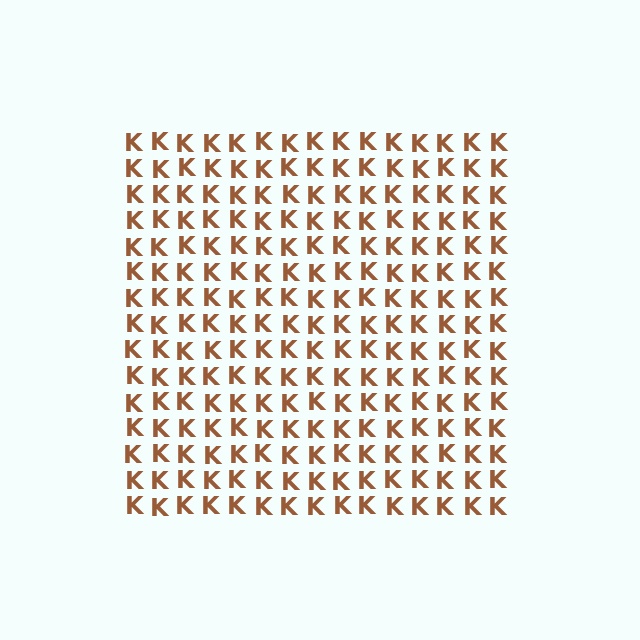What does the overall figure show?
The overall figure shows a square.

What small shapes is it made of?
It is made of small letter K's.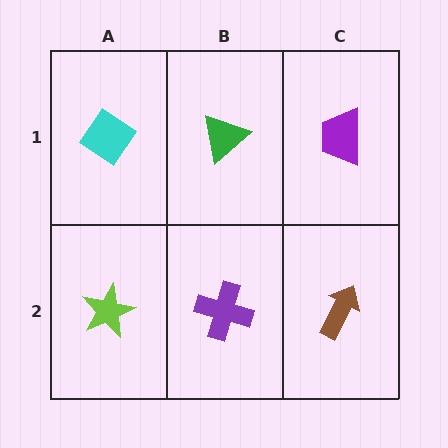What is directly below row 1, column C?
A brown arrow.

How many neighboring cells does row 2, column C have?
2.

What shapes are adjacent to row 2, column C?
A purple trapezoid (row 1, column C), a purple cross (row 2, column B).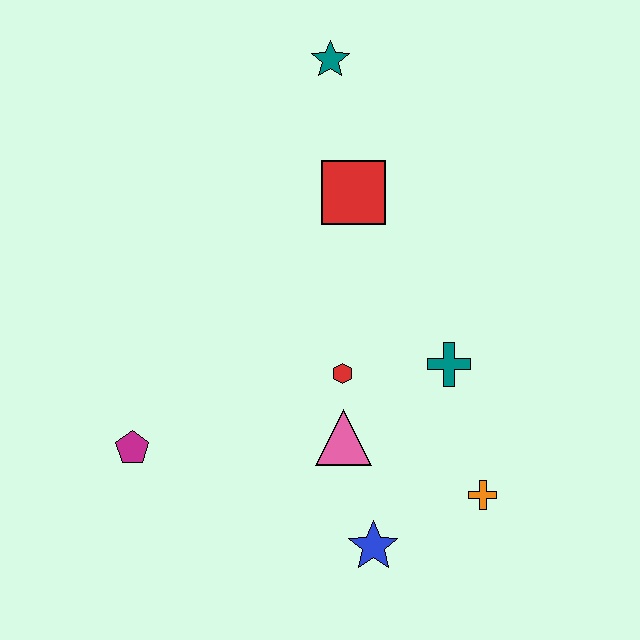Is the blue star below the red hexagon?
Yes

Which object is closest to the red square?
The teal star is closest to the red square.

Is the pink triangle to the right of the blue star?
No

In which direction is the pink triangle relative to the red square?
The pink triangle is below the red square.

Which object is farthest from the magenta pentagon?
The teal star is farthest from the magenta pentagon.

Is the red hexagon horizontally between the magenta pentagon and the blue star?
Yes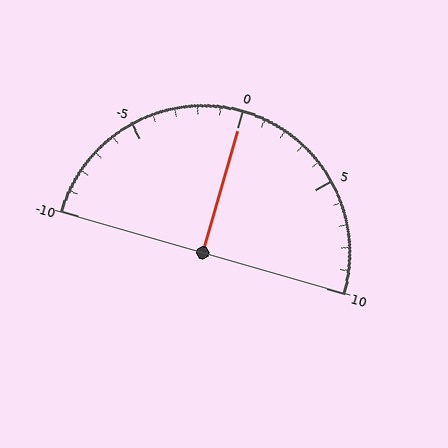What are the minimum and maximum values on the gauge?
The gauge ranges from -10 to 10.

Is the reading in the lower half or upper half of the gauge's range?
The reading is in the upper half of the range (-10 to 10).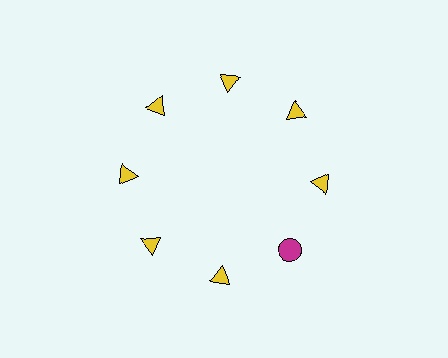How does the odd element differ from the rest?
It differs in both color (magenta instead of yellow) and shape (circle instead of triangle).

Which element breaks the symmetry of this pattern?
The magenta circle at roughly the 4 o'clock position breaks the symmetry. All other shapes are yellow triangles.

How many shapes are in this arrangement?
There are 8 shapes arranged in a ring pattern.